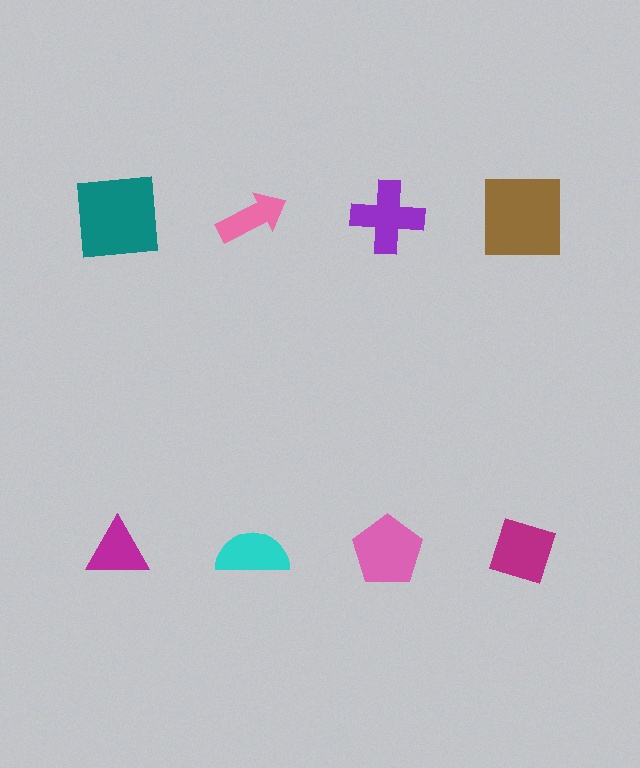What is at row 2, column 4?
A magenta diamond.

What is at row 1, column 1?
A teal square.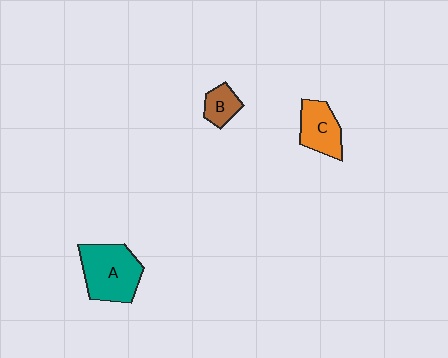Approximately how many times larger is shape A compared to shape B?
Approximately 2.6 times.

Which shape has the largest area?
Shape A (teal).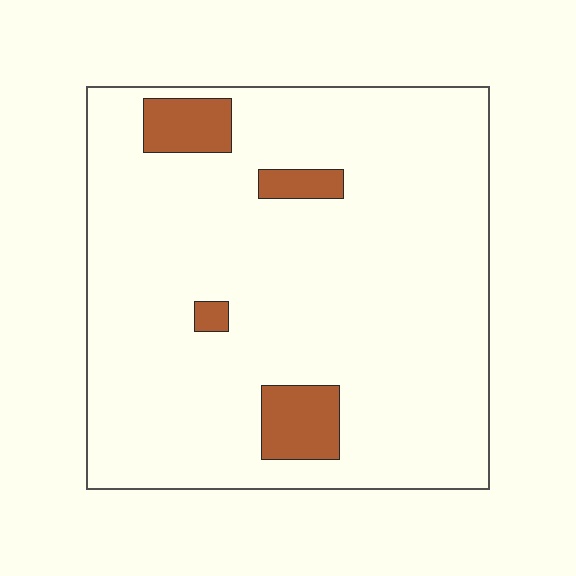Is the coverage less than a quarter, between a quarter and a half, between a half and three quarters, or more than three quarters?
Less than a quarter.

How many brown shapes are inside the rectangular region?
4.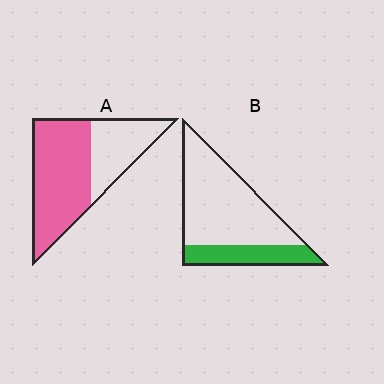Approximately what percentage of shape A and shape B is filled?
A is approximately 65% and B is approximately 25%.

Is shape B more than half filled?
No.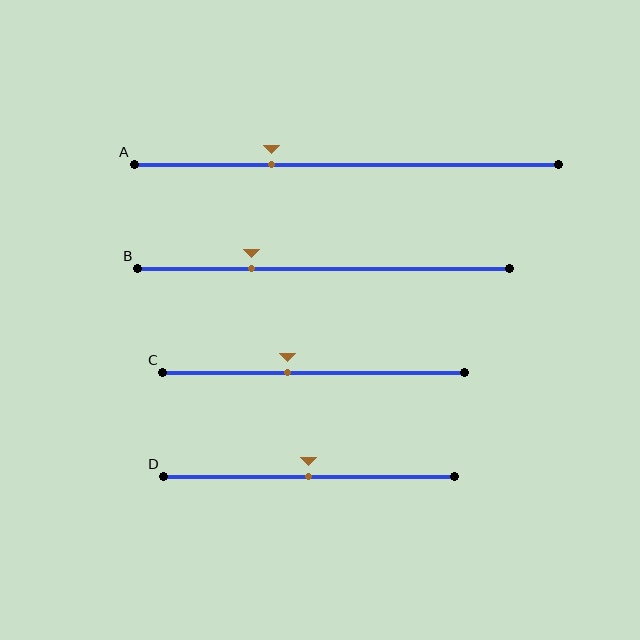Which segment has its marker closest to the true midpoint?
Segment D has its marker closest to the true midpoint.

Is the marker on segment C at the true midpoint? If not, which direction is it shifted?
No, the marker on segment C is shifted to the left by about 9% of the segment length.